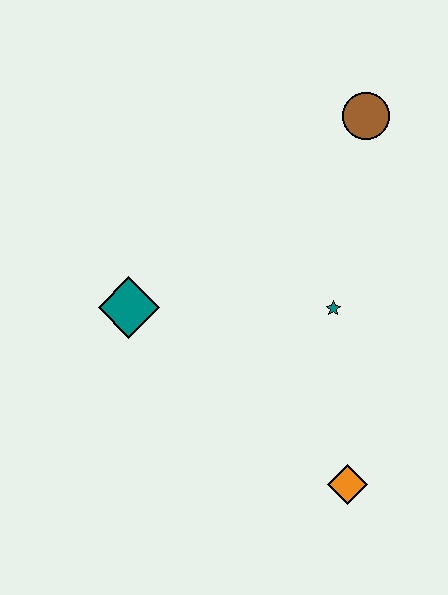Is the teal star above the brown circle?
No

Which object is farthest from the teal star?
The teal diamond is farthest from the teal star.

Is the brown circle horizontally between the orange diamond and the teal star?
No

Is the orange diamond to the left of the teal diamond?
No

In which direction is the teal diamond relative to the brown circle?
The teal diamond is to the left of the brown circle.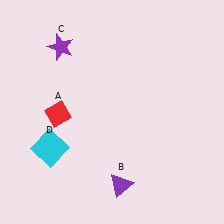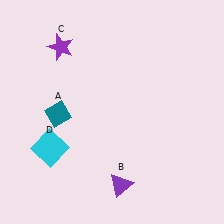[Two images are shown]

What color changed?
The diamond (A) changed from red in Image 1 to teal in Image 2.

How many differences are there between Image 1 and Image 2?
There is 1 difference between the two images.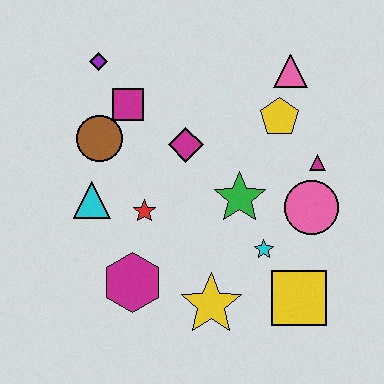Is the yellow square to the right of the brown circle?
Yes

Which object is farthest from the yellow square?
The purple diamond is farthest from the yellow square.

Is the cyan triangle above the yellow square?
Yes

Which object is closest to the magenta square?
The brown circle is closest to the magenta square.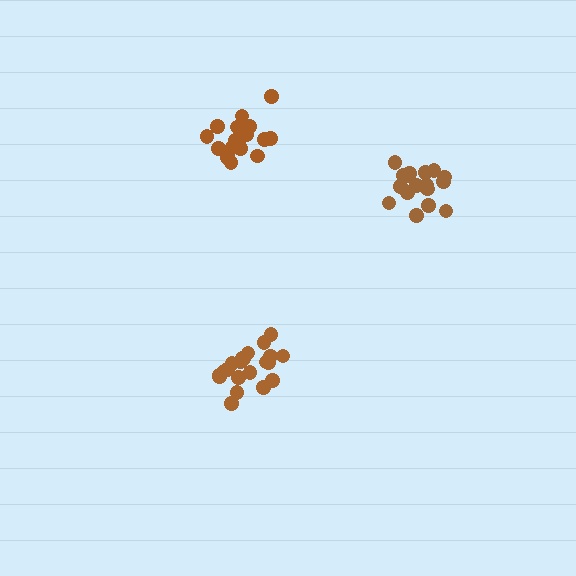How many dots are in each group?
Group 1: 20 dots, Group 2: 21 dots, Group 3: 17 dots (58 total).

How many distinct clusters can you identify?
There are 3 distinct clusters.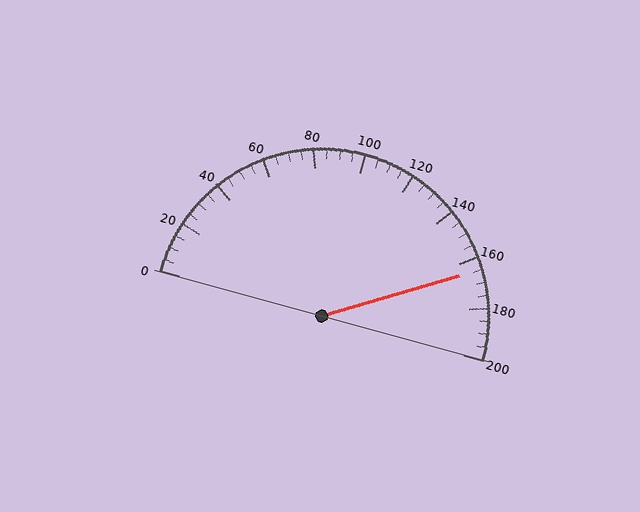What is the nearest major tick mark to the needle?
The nearest major tick mark is 160.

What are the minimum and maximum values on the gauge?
The gauge ranges from 0 to 200.